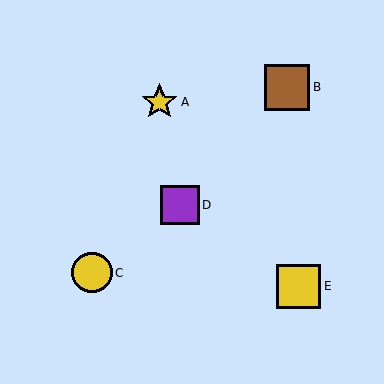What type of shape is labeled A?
Shape A is a yellow star.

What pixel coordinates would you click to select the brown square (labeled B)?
Click at (287, 87) to select the brown square B.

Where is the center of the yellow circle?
The center of the yellow circle is at (92, 273).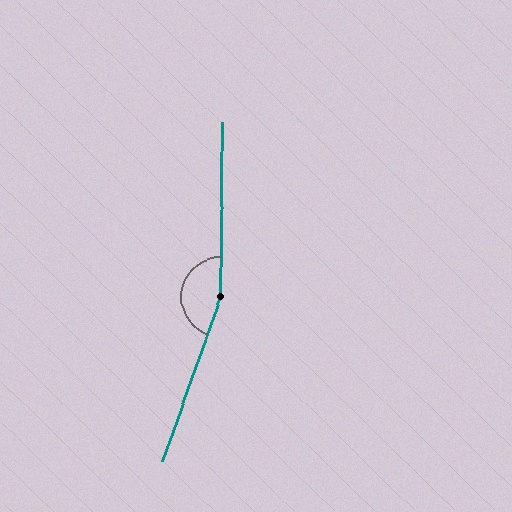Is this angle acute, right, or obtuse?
It is obtuse.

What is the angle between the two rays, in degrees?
Approximately 161 degrees.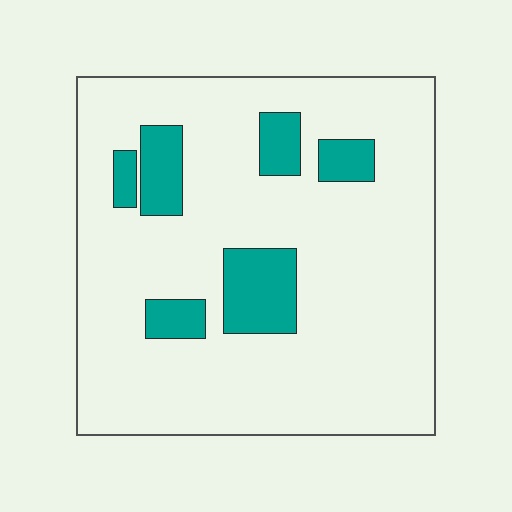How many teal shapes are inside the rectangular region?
6.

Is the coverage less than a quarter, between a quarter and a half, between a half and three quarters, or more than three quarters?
Less than a quarter.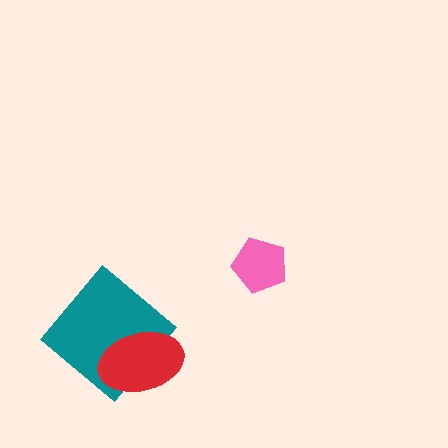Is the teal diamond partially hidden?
Yes, it is partially covered by another shape.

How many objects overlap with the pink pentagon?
0 objects overlap with the pink pentagon.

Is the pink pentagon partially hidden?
No, no other shape covers it.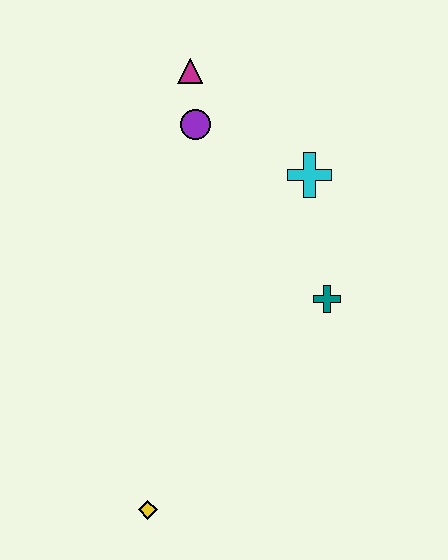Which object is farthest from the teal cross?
The yellow diamond is farthest from the teal cross.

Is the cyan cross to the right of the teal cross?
No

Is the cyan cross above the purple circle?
No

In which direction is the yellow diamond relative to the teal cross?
The yellow diamond is below the teal cross.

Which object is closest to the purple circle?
The magenta triangle is closest to the purple circle.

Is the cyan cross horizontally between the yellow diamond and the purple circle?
No